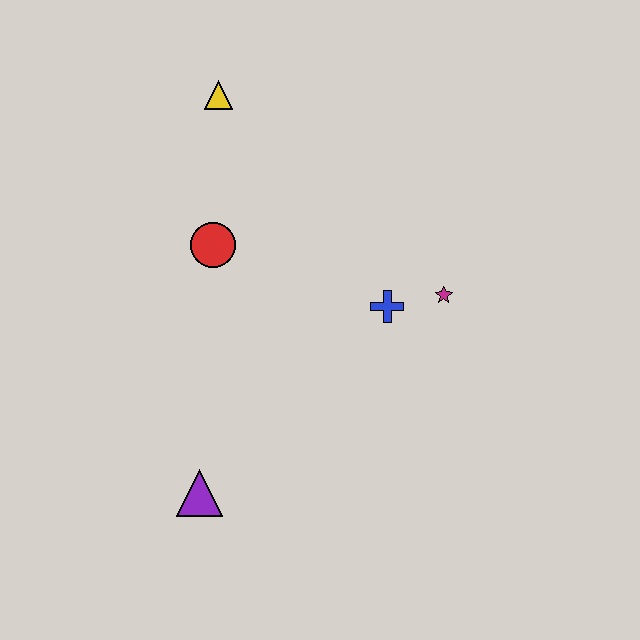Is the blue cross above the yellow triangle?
No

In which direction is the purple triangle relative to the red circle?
The purple triangle is below the red circle.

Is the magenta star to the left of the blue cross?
No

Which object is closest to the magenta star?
The blue cross is closest to the magenta star.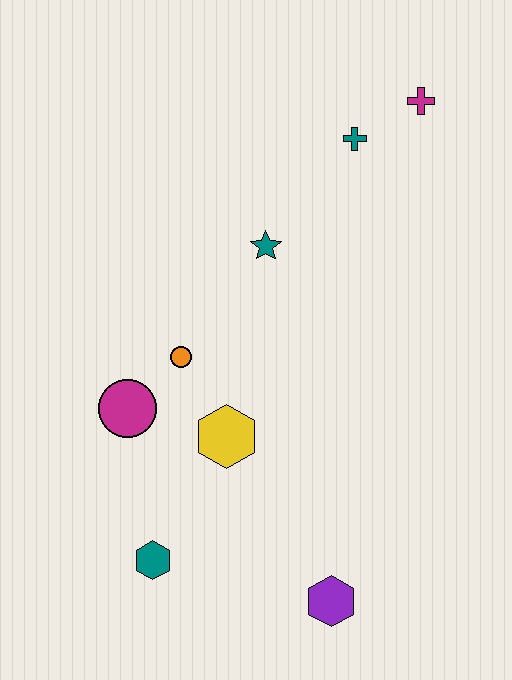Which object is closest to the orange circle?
The magenta circle is closest to the orange circle.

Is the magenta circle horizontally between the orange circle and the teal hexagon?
No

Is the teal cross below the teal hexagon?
No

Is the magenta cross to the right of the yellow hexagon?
Yes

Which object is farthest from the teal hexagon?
The magenta cross is farthest from the teal hexagon.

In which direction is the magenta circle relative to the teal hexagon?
The magenta circle is above the teal hexagon.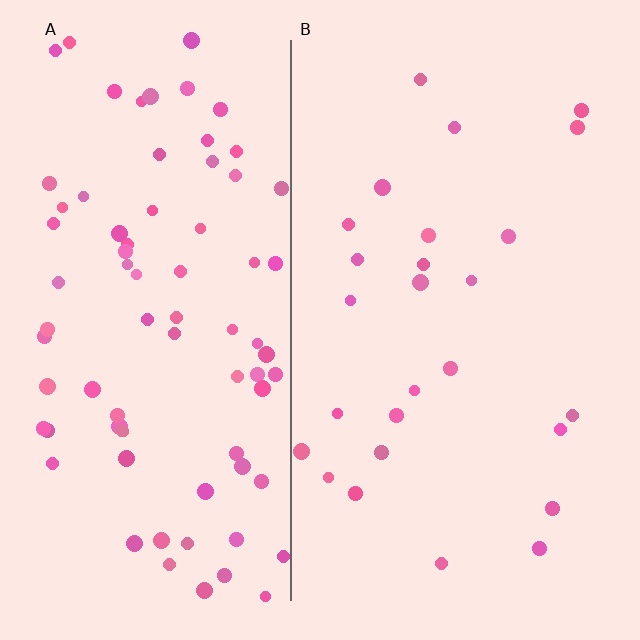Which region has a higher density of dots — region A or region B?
A (the left).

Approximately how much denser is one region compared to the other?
Approximately 3.1× — region A over region B.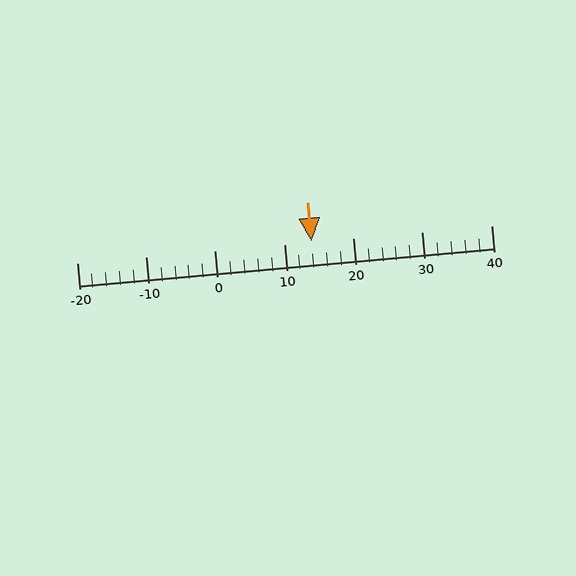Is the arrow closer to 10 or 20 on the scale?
The arrow is closer to 10.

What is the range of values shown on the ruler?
The ruler shows values from -20 to 40.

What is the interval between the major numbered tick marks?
The major tick marks are spaced 10 units apart.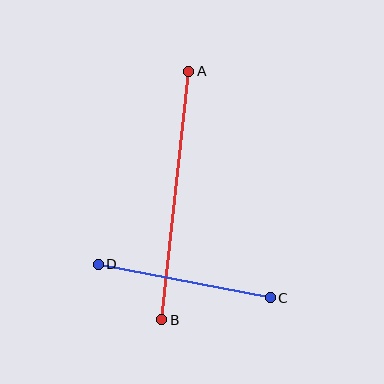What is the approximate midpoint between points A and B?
The midpoint is at approximately (175, 196) pixels.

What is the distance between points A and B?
The distance is approximately 250 pixels.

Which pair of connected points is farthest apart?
Points A and B are farthest apart.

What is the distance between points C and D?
The distance is approximately 175 pixels.